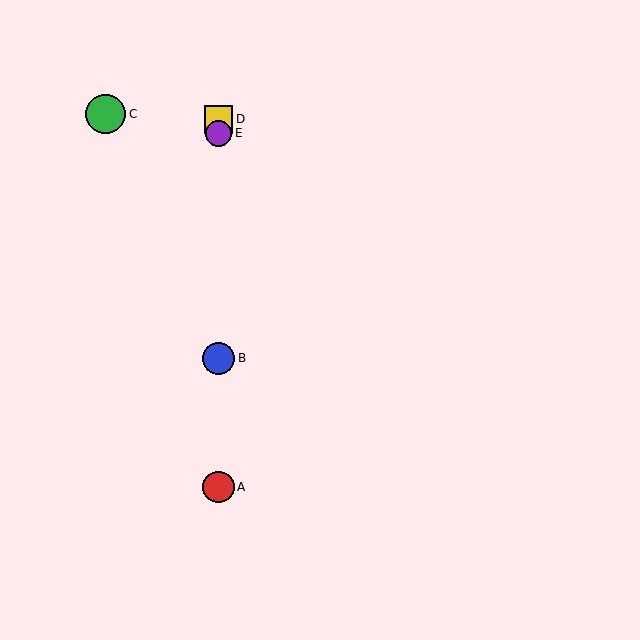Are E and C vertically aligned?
No, E is at x≈218 and C is at x≈106.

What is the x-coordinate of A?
Object A is at x≈218.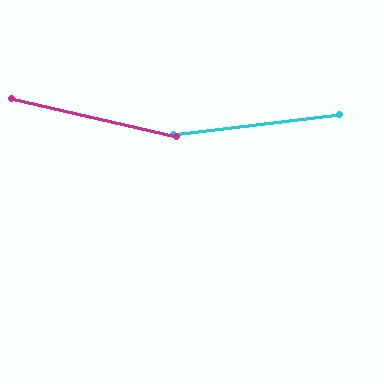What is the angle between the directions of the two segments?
Approximately 20 degrees.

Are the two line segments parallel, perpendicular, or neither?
Neither parallel nor perpendicular — they differ by about 20°.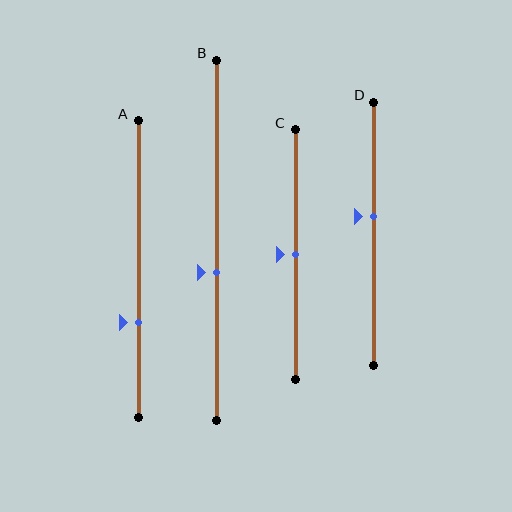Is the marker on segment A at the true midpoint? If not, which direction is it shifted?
No, the marker on segment A is shifted downward by about 18% of the segment length.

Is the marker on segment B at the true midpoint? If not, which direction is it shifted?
No, the marker on segment B is shifted downward by about 9% of the segment length.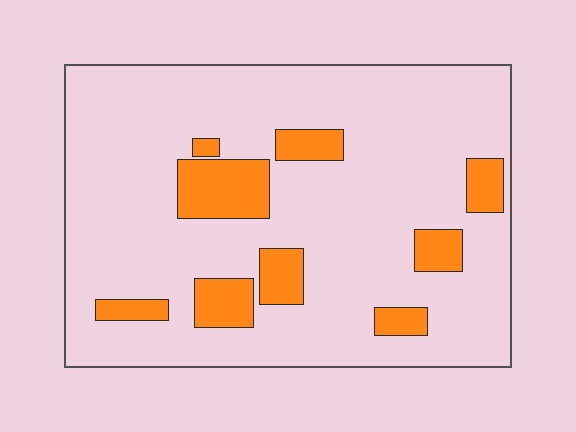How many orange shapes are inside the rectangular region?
9.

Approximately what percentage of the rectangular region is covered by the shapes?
Approximately 15%.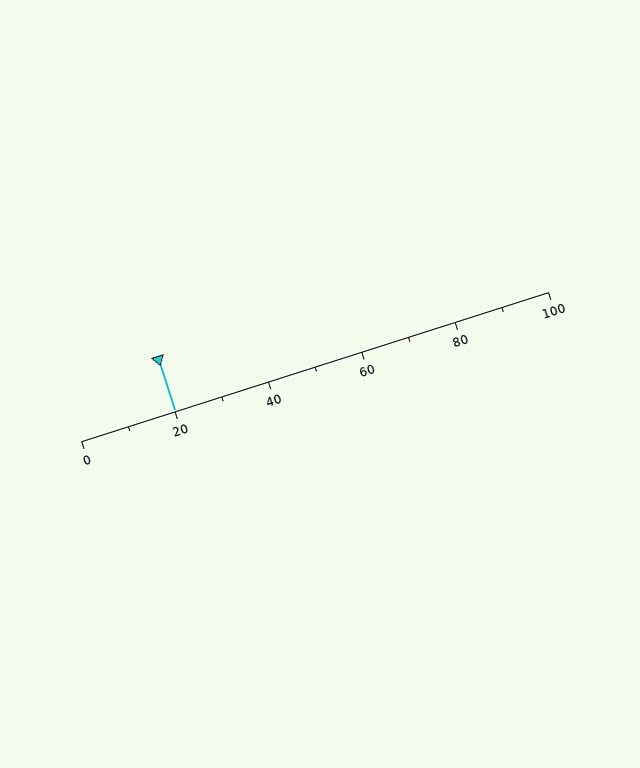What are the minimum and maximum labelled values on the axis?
The axis runs from 0 to 100.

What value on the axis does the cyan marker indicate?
The marker indicates approximately 20.